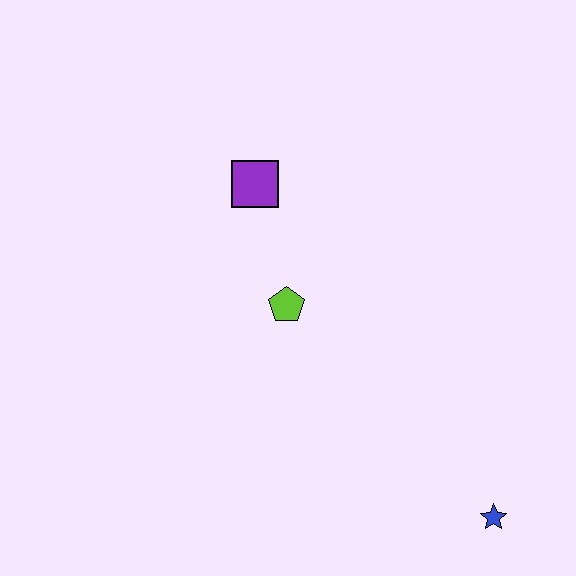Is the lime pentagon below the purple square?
Yes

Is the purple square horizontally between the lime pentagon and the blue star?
No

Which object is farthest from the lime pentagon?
The blue star is farthest from the lime pentagon.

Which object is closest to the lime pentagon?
The purple square is closest to the lime pentagon.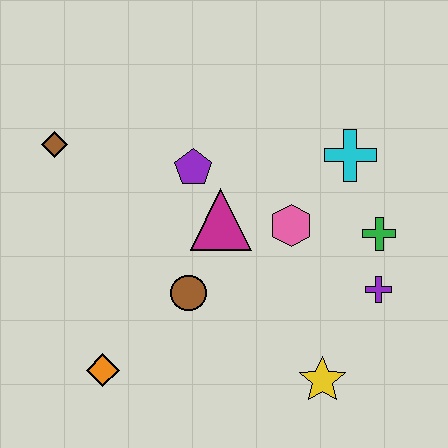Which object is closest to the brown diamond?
The purple pentagon is closest to the brown diamond.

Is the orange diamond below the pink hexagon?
Yes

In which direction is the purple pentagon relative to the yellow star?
The purple pentagon is above the yellow star.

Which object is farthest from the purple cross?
The brown diamond is farthest from the purple cross.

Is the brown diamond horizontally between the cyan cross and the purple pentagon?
No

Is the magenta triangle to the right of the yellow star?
No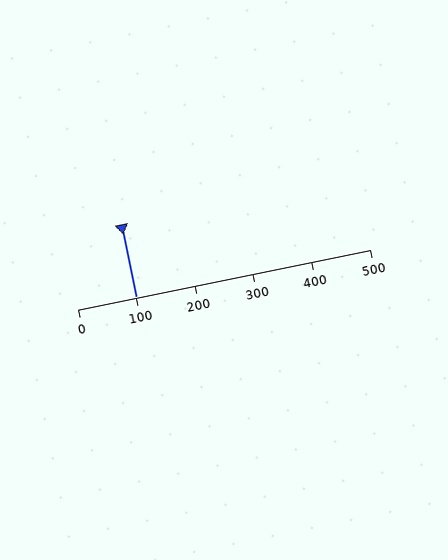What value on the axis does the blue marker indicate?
The marker indicates approximately 100.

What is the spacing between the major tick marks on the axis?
The major ticks are spaced 100 apart.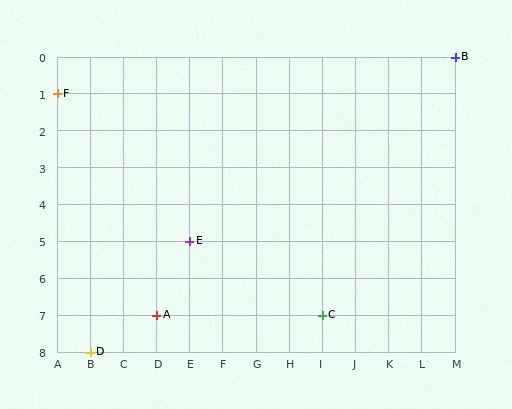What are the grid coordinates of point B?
Point B is at grid coordinates (M, 0).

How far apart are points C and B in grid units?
Points C and B are 4 columns and 7 rows apart (about 8.1 grid units diagonally).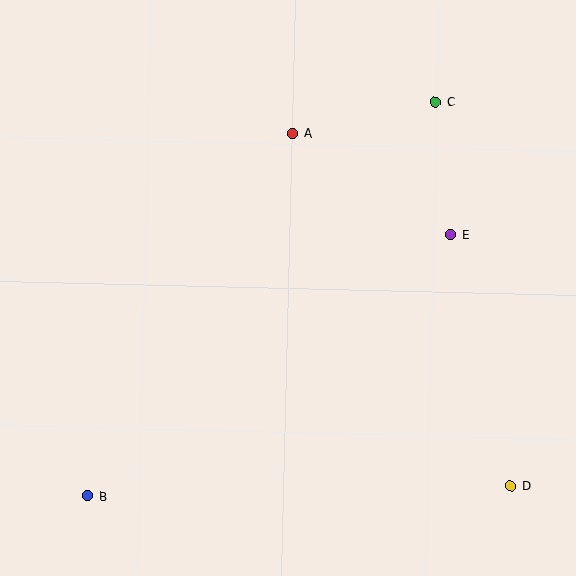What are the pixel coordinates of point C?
Point C is at (435, 102).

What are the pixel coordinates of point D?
Point D is at (511, 486).